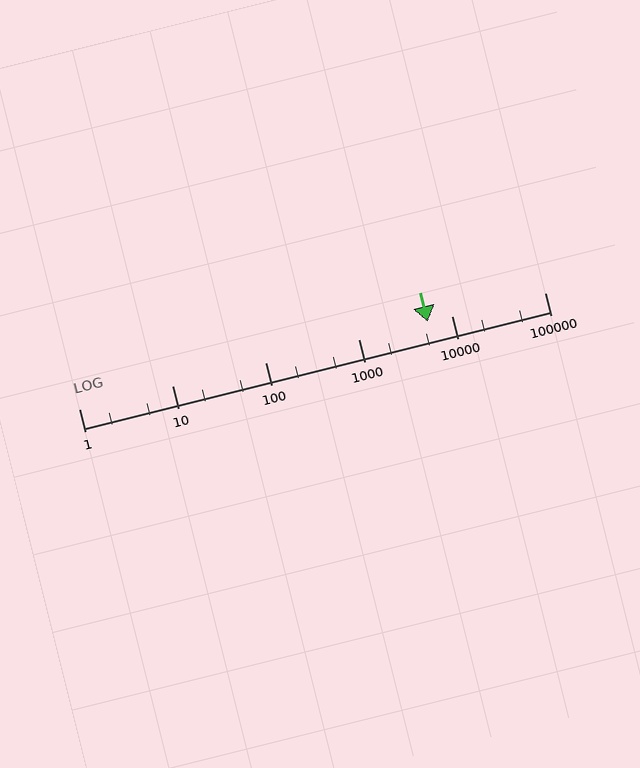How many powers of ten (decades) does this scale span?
The scale spans 5 decades, from 1 to 100000.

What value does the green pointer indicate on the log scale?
The pointer indicates approximately 5500.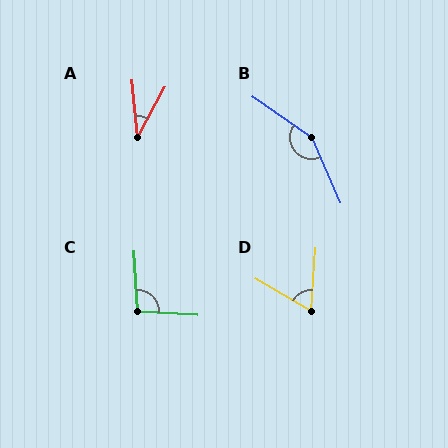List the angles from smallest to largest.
A (34°), D (64°), C (96°), B (148°).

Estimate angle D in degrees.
Approximately 64 degrees.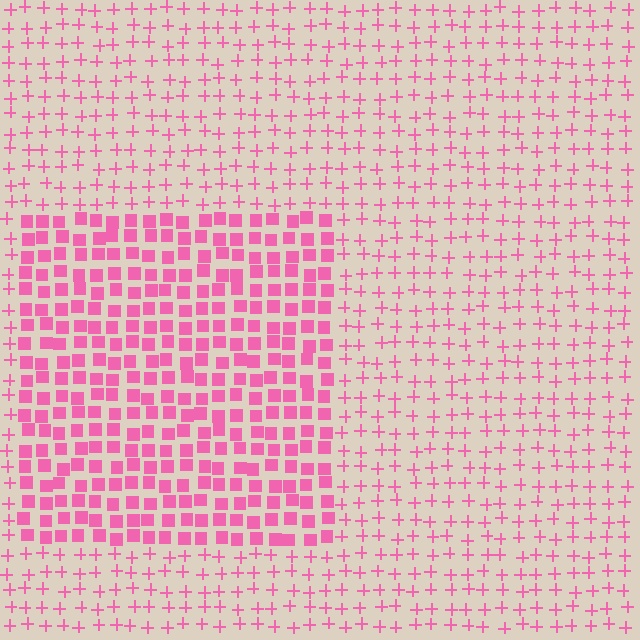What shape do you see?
I see a rectangle.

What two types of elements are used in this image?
The image uses squares inside the rectangle region and plus signs outside it.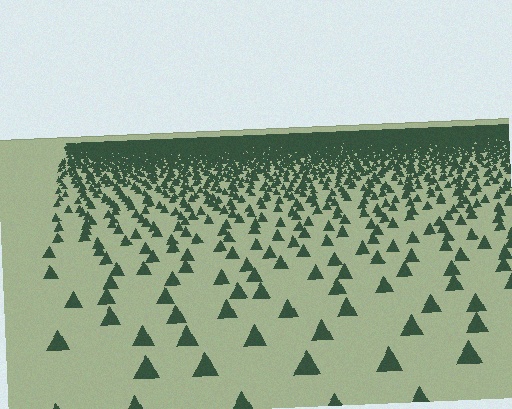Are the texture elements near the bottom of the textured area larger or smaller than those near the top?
Larger. Near the bottom, elements are closer to the viewer and appear at a bigger on-screen size.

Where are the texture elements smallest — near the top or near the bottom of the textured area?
Near the top.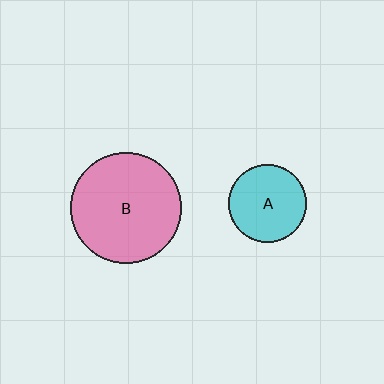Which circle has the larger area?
Circle B (pink).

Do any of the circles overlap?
No, none of the circles overlap.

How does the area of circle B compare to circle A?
Approximately 2.0 times.